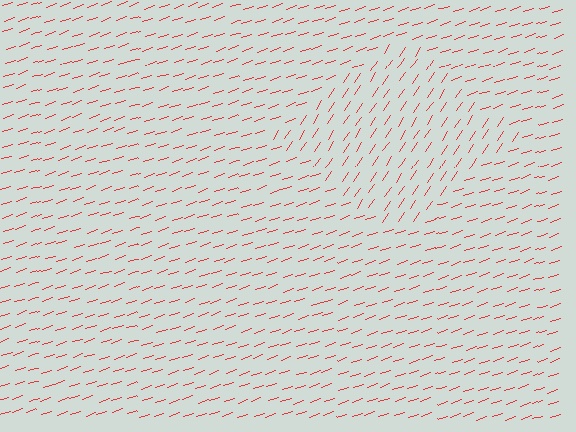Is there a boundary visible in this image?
Yes, there is a texture boundary formed by a change in line orientation.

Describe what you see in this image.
The image is filled with small red line segments. A diamond region in the image has lines oriented differently from the surrounding lines, creating a visible texture boundary.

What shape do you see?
I see a diamond.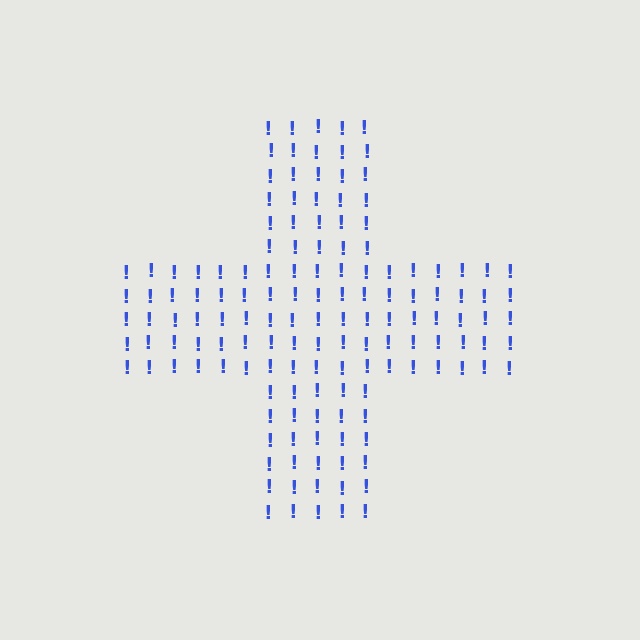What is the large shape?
The large shape is a cross.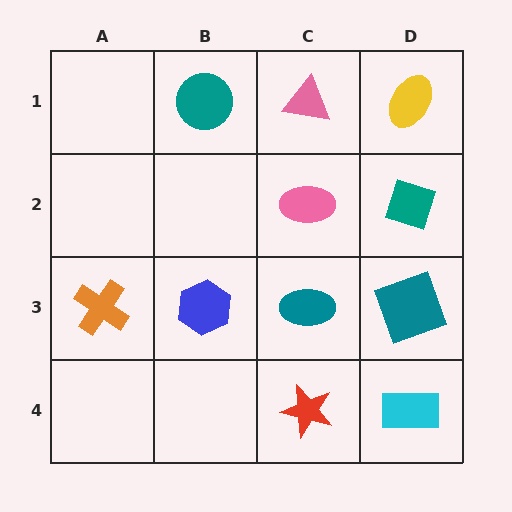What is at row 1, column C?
A pink triangle.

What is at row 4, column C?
A red star.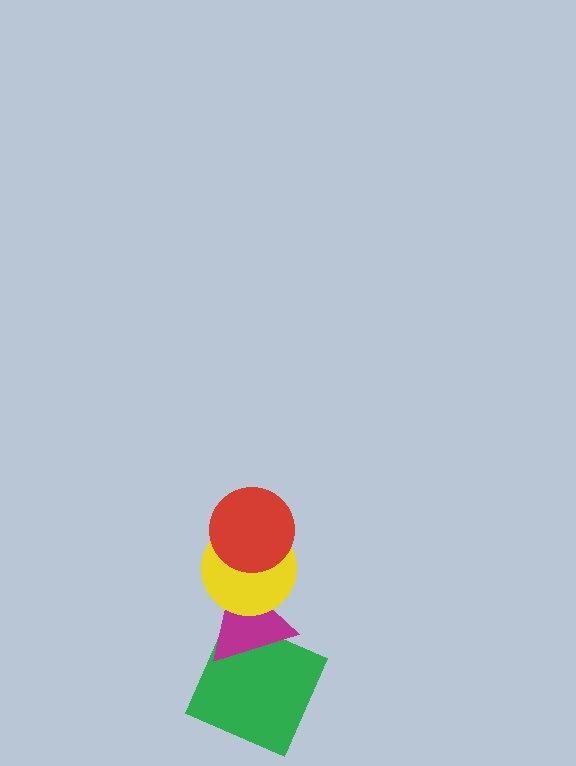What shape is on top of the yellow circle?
The red circle is on top of the yellow circle.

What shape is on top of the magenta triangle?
The yellow circle is on top of the magenta triangle.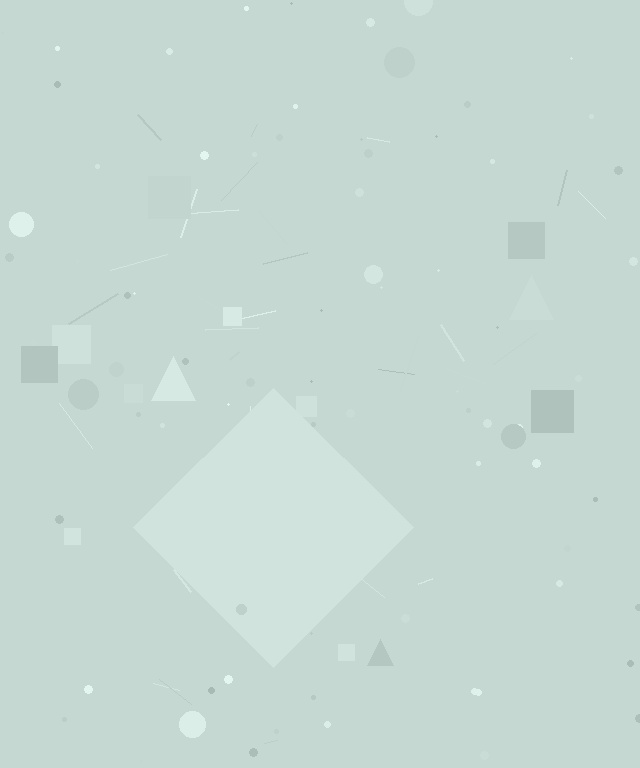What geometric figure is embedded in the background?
A diamond is embedded in the background.